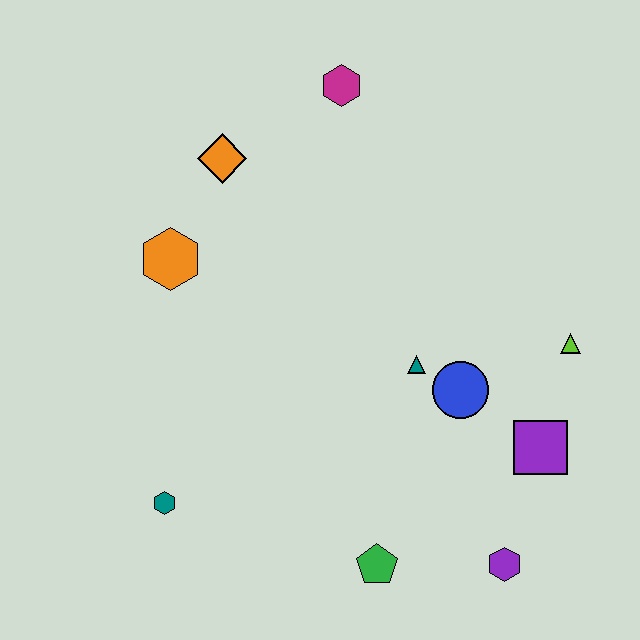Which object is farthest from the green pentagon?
The magenta hexagon is farthest from the green pentagon.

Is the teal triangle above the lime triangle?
No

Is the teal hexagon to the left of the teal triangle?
Yes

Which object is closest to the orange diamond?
The orange hexagon is closest to the orange diamond.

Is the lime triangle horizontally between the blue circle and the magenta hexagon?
No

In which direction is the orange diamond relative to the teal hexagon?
The orange diamond is above the teal hexagon.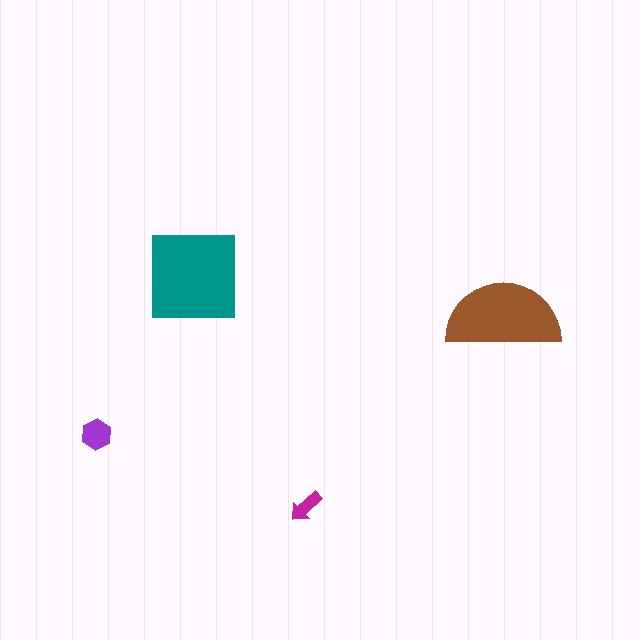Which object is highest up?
The teal square is topmost.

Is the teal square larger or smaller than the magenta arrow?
Larger.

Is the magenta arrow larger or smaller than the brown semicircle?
Smaller.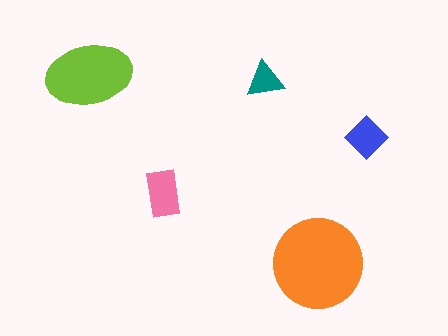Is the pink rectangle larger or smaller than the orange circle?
Smaller.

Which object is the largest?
The orange circle.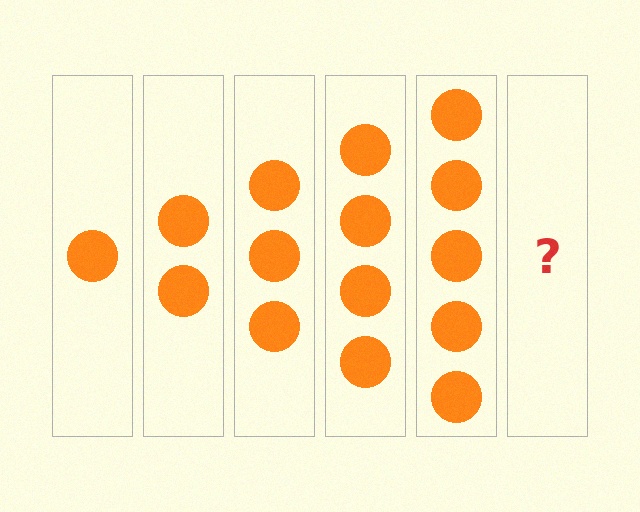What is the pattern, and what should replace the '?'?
The pattern is that each step adds one more circle. The '?' should be 6 circles.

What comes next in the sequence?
The next element should be 6 circles.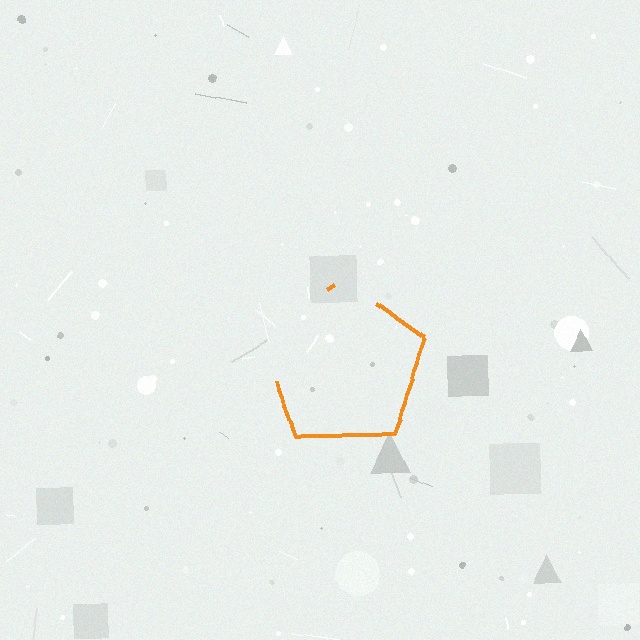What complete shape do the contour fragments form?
The contour fragments form a pentagon.